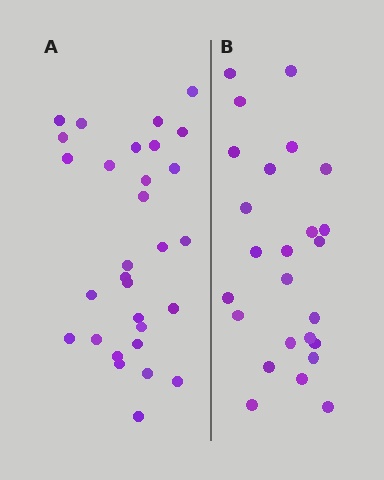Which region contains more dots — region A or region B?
Region A (the left region) has more dots.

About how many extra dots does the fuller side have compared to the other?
Region A has about 5 more dots than region B.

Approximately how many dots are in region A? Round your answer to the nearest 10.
About 30 dots.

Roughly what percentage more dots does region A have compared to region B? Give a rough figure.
About 20% more.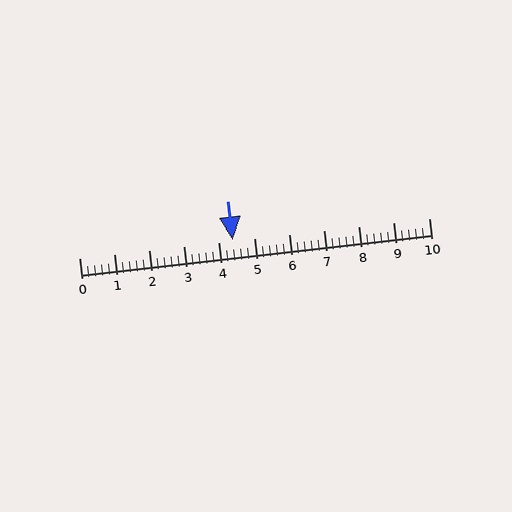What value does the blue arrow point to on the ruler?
The blue arrow points to approximately 4.4.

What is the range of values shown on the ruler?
The ruler shows values from 0 to 10.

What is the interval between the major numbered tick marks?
The major tick marks are spaced 1 units apart.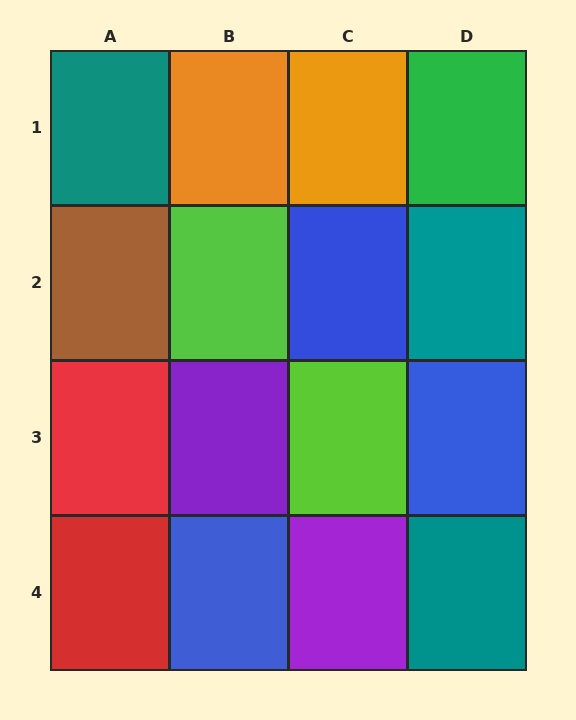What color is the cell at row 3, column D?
Blue.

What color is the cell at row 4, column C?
Purple.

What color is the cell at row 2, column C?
Blue.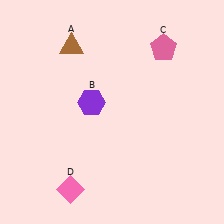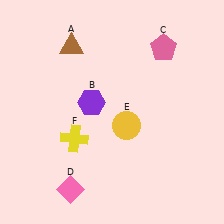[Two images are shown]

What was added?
A yellow circle (E), a yellow cross (F) were added in Image 2.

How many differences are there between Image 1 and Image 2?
There are 2 differences between the two images.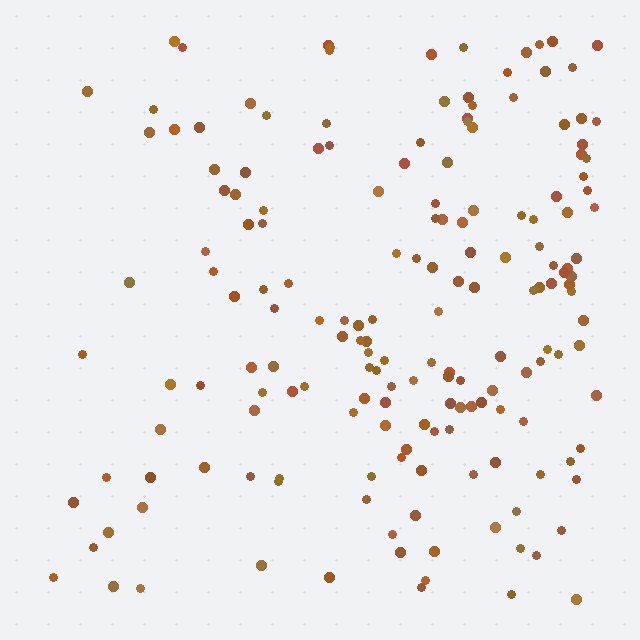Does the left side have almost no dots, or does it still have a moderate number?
Still a moderate number, just noticeably fewer than the right.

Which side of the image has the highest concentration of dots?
The right.